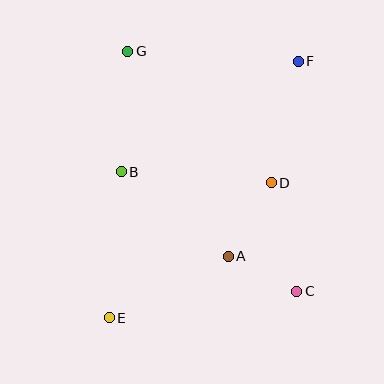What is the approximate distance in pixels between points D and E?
The distance between D and E is approximately 211 pixels.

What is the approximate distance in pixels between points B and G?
The distance between B and G is approximately 121 pixels.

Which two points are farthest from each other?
Points E and F are farthest from each other.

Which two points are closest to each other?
Points A and C are closest to each other.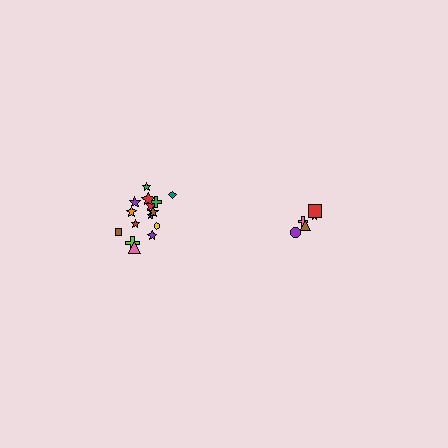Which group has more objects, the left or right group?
The left group.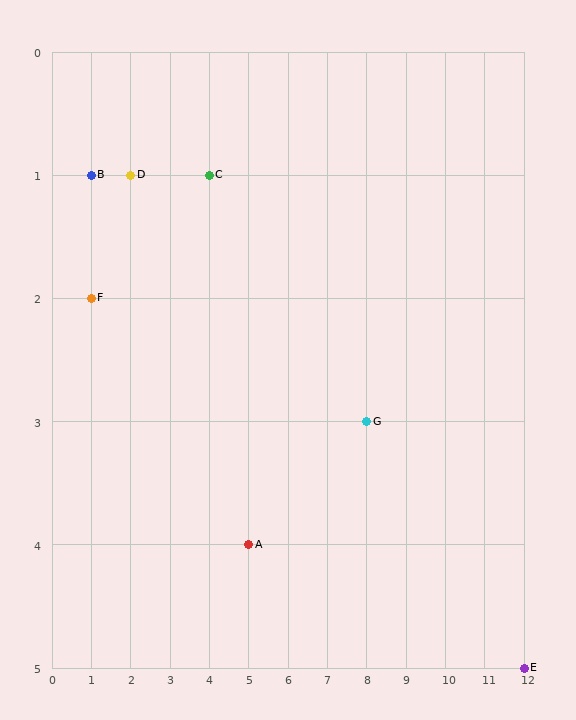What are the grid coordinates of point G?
Point G is at grid coordinates (8, 3).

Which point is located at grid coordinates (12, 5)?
Point E is at (12, 5).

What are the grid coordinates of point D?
Point D is at grid coordinates (2, 1).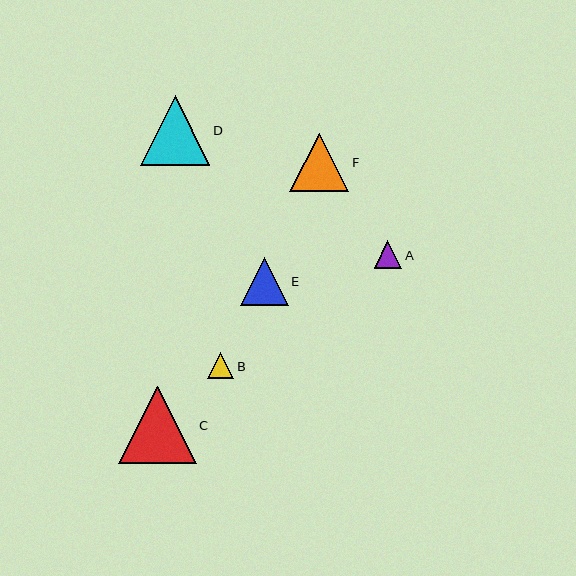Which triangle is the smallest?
Triangle B is the smallest with a size of approximately 26 pixels.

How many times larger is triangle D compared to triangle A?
Triangle D is approximately 2.5 times the size of triangle A.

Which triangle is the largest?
Triangle C is the largest with a size of approximately 78 pixels.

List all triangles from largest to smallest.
From largest to smallest: C, D, F, E, A, B.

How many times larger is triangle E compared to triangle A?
Triangle E is approximately 1.7 times the size of triangle A.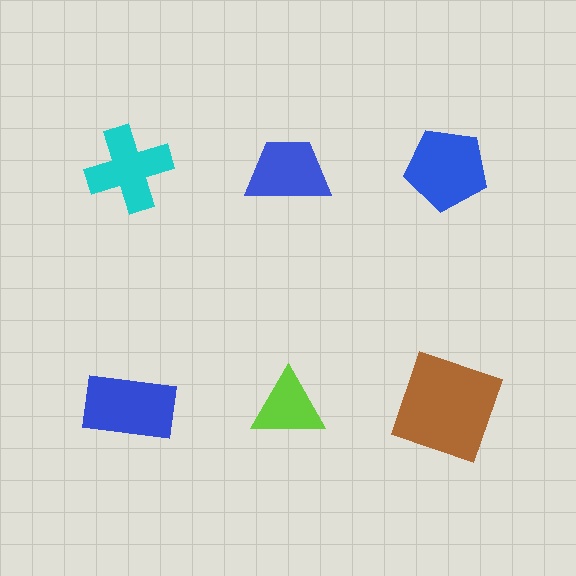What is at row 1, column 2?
A blue trapezoid.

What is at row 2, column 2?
A lime triangle.